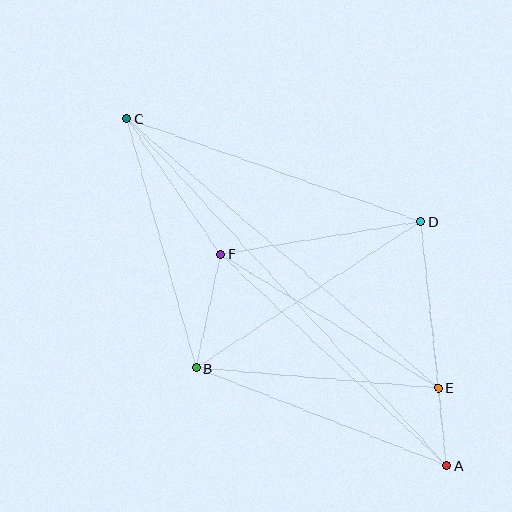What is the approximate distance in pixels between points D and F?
The distance between D and F is approximately 203 pixels.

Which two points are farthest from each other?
Points A and C are farthest from each other.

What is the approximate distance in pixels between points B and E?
The distance between B and E is approximately 243 pixels.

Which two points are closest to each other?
Points A and E are closest to each other.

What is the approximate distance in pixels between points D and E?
The distance between D and E is approximately 167 pixels.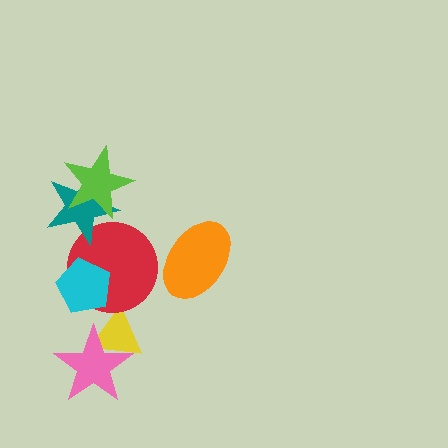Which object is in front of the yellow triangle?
The pink star is in front of the yellow triangle.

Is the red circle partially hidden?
Yes, it is partially covered by another shape.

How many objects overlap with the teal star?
2 objects overlap with the teal star.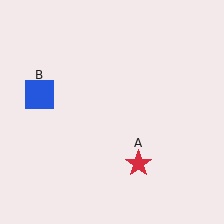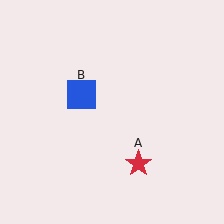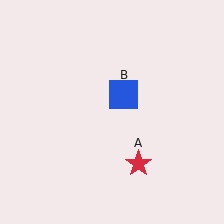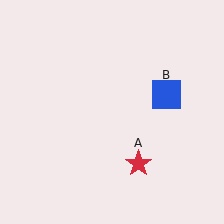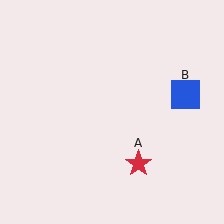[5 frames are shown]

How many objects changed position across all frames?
1 object changed position: blue square (object B).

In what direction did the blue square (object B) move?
The blue square (object B) moved right.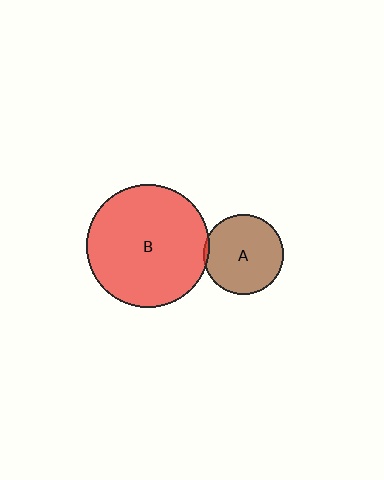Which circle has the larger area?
Circle B (red).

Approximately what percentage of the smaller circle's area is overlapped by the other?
Approximately 5%.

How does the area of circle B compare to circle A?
Approximately 2.3 times.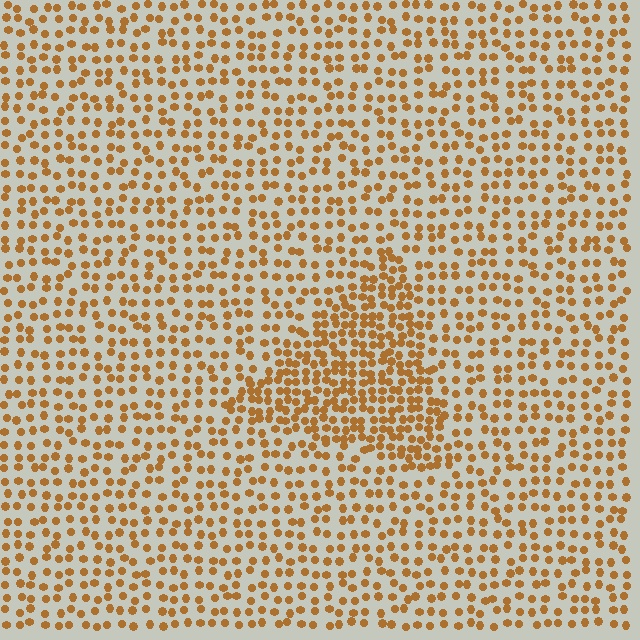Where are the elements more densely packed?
The elements are more densely packed inside the triangle boundary.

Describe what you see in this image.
The image contains small brown elements arranged at two different densities. A triangle-shaped region is visible where the elements are more densely packed than the surrounding area.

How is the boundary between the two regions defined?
The boundary is defined by a change in element density (approximately 1.9x ratio). All elements are the same color, size, and shape.